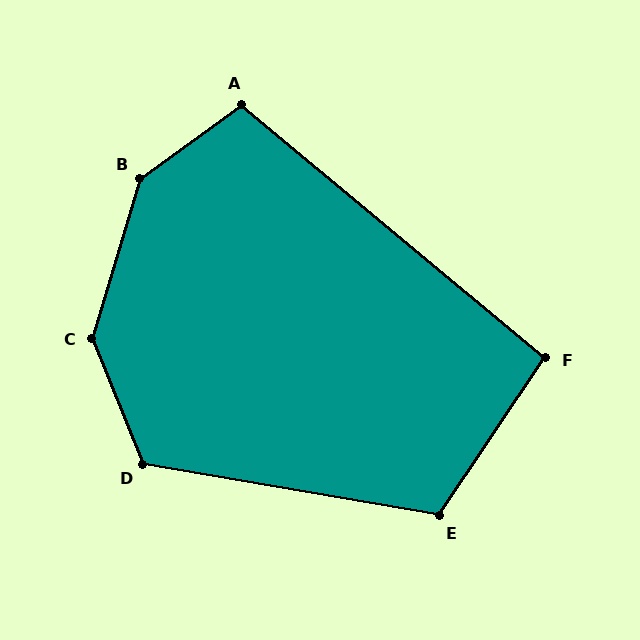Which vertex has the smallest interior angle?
F, at approximately 96 degrees.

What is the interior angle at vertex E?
Approximately 114 degrees (obtuse).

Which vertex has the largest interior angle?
B, at approximately 143 degrees.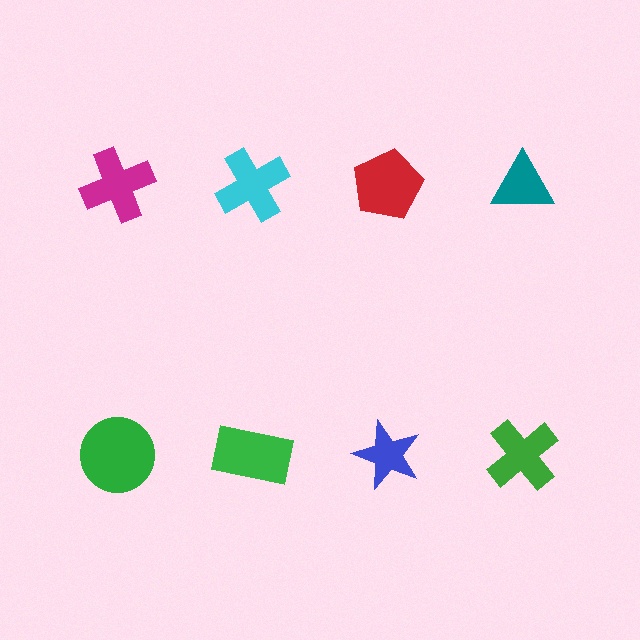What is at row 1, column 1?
A magenta cross.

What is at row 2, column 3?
A blue star.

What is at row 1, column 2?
A cyan cross.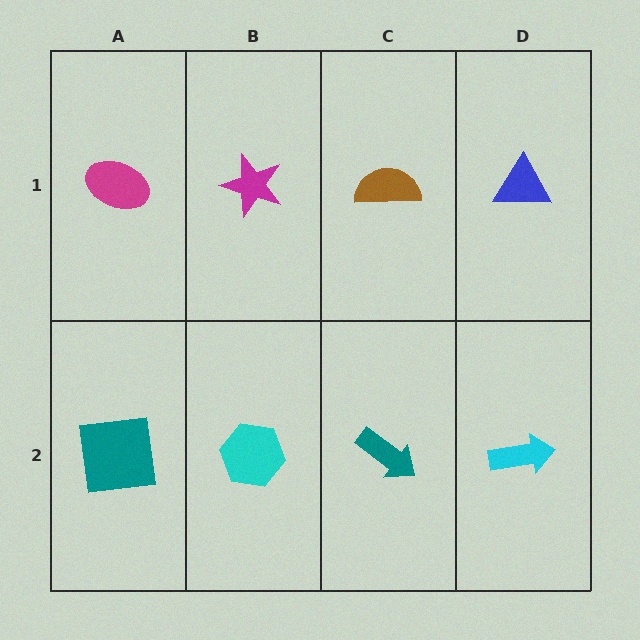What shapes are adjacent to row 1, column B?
A cyan hexagon (row 2, column B), a magenta ellipse (row 1, column A), a brown semicircle (row 1, column C).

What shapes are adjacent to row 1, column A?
A teal square (row 2, column A), a magenta star (row 1, column B).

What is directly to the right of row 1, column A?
A magenta star.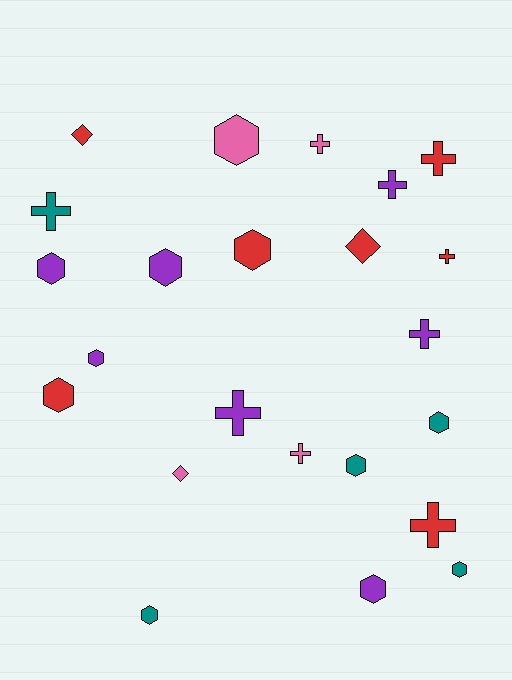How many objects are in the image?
There are 23 objects.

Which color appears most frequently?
Red, with 7 objects.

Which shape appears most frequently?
Hexagon, with 11 objects.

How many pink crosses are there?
There are 2 pink crosses.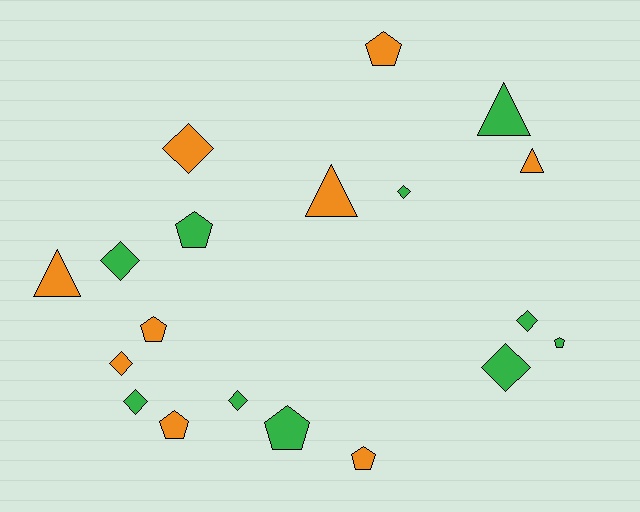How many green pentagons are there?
There are 3 green pentagons.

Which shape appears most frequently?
Diamond, with 8 objects.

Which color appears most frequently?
Green, with 10 objects.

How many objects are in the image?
There are 19 objects.